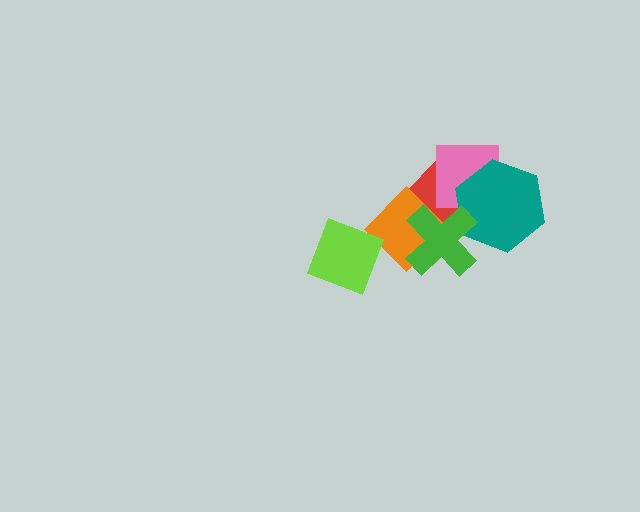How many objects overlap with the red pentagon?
4 objects overlap with the red pentagon.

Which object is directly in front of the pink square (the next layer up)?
The teal hexagon is directly in front of the pink square.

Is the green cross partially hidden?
No, no other shape covers it.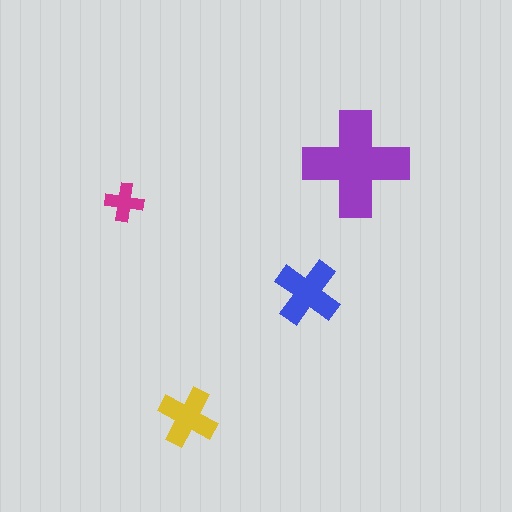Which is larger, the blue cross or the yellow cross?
The blue one.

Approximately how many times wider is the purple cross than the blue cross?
About 1.5 times wider.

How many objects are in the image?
There are 4 objects in the image.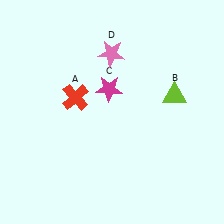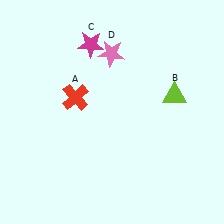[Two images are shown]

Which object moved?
The magenta star (C) moved up.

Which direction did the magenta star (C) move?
The magenta star (C) moved up.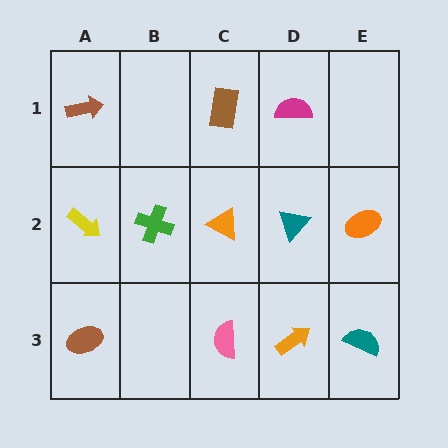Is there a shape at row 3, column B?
No, that cell is empty.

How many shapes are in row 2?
5 shapes.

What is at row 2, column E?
An orange ellipse.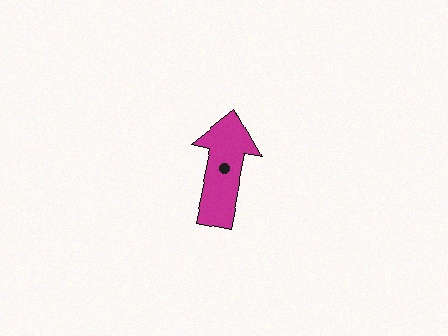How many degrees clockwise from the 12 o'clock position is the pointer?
Approximately 11 degrees.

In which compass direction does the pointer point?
North.